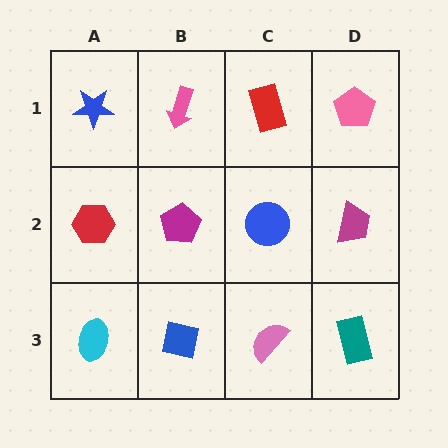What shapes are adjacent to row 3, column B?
A magenta pentagon (row 2, column B), a cyan ellipse (row 3, column A), a pink semicircle (row 3, column C).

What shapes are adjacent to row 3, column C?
A blue circle (row 2, column C), a blue square (row 3, column B), a teal rectangle (row 3, column D).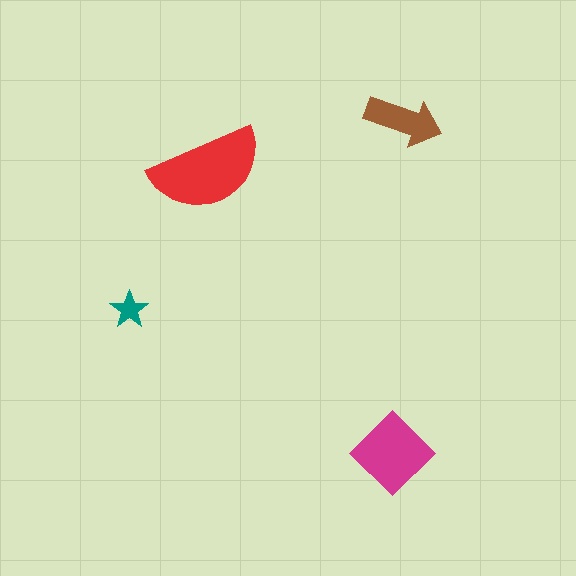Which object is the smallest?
The teal star.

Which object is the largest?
The red semicircle.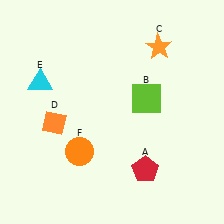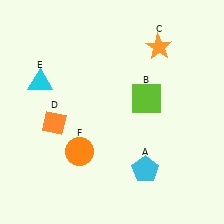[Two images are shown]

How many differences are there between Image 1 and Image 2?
There is 1 difference between the two images.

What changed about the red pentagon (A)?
In Image 1, A is red. In Image 2, it changed to cyan.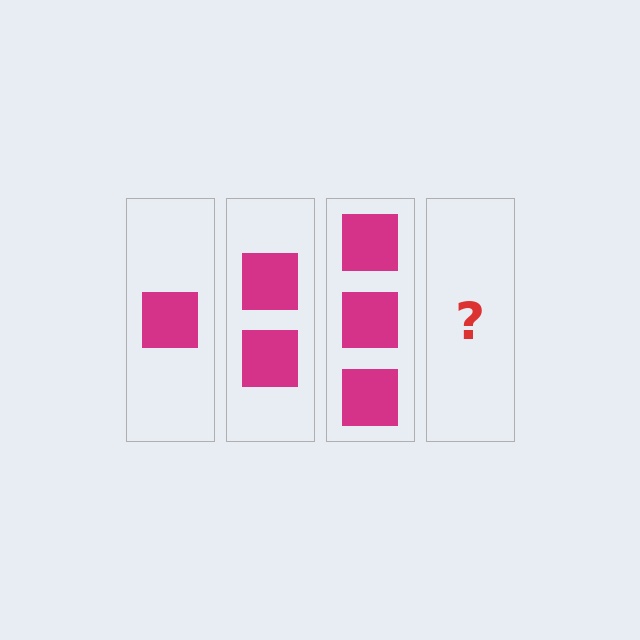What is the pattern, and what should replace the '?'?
The pattern is that each step adds one more square. The '?' should be 4 squares.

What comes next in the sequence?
The next element should be 4 squares.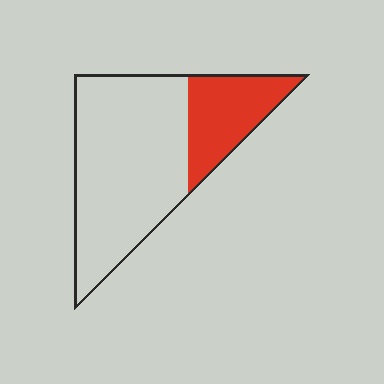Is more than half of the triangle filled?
No.